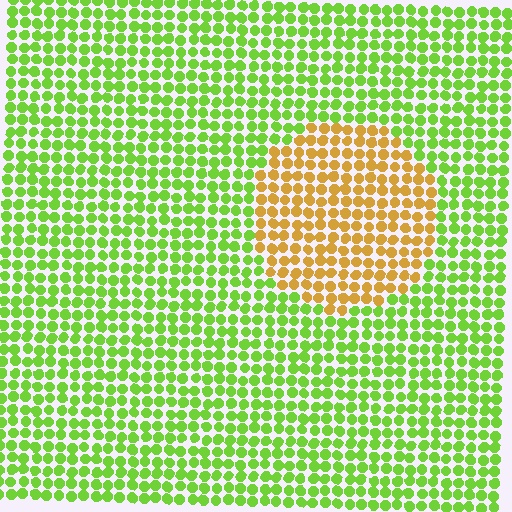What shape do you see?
I see a circle.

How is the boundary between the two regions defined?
The boundary is defined purely by a slight shift in hue (about 58 degrees). Spacing, size, and orientation are identical on both sides.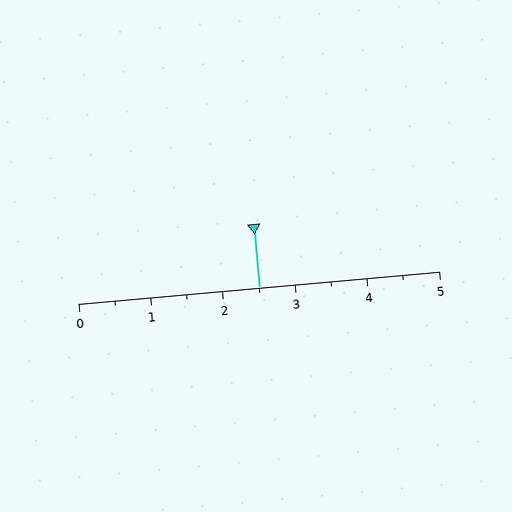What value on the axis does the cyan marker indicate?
The marker indicates approximately 2.5.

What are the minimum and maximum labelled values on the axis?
The axis runs from 0 to 5.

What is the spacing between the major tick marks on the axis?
The major ticks are spaced 1 apart.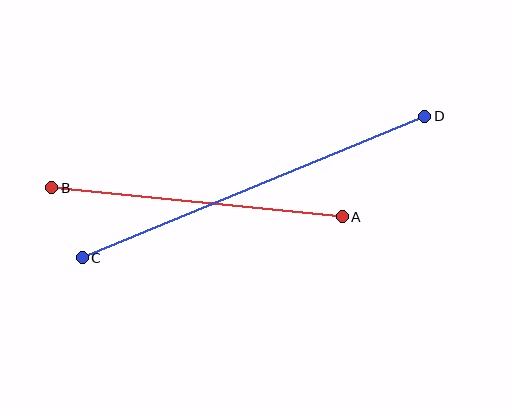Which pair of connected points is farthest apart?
Points C and D are farthest apart.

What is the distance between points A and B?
The distance is approximately 292 pixels.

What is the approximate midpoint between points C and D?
The midpoint is at approximately (254, 187) pixels.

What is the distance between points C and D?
The distance is approximately 371 pixels.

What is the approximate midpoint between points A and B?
The midpoint is at approximately (197, 202) pixels.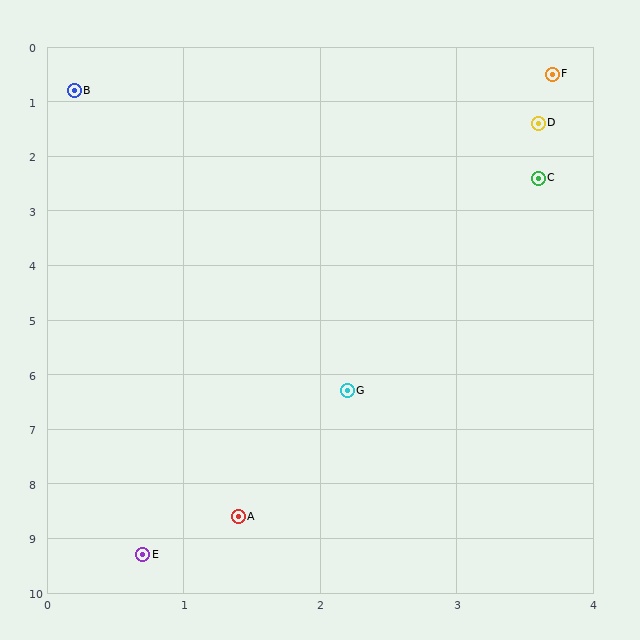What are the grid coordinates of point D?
Point D is at approximately (3.6, 1.4).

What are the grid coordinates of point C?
Point C is at approximately (3.6, 2.4).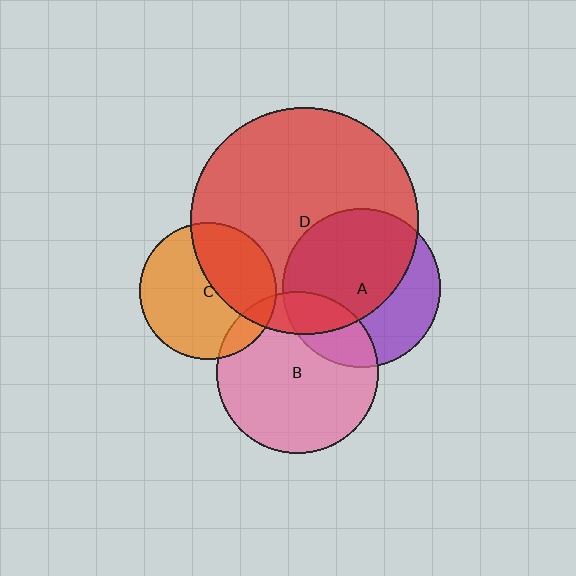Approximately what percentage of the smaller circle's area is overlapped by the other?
Approximately 60%.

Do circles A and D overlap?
Yes.